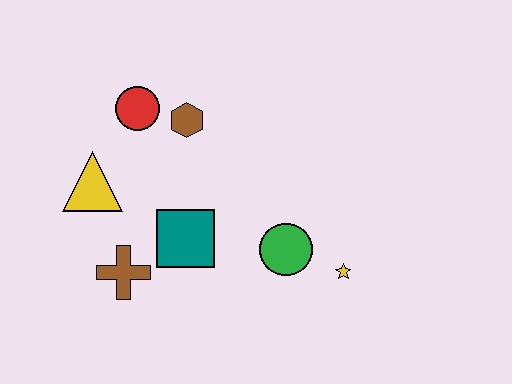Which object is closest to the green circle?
The yellow star is closest to the green circle.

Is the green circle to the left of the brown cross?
No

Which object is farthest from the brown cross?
The yellow star is farthest from the brown cross.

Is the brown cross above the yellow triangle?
No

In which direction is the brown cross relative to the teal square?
The brown cross is to the left of the teal square.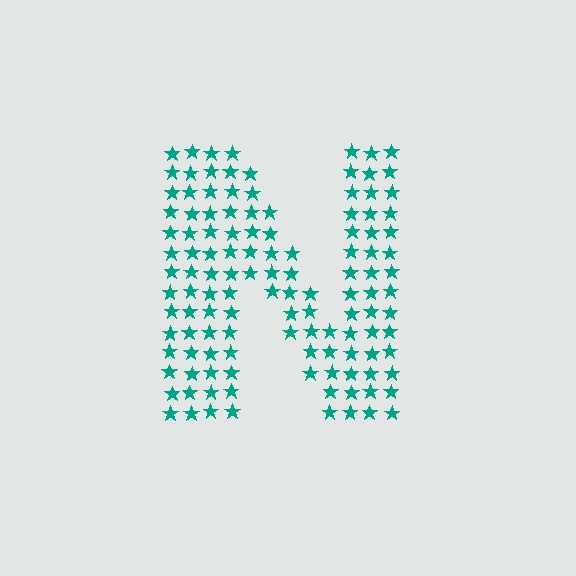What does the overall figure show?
The overall figure shows the letter N.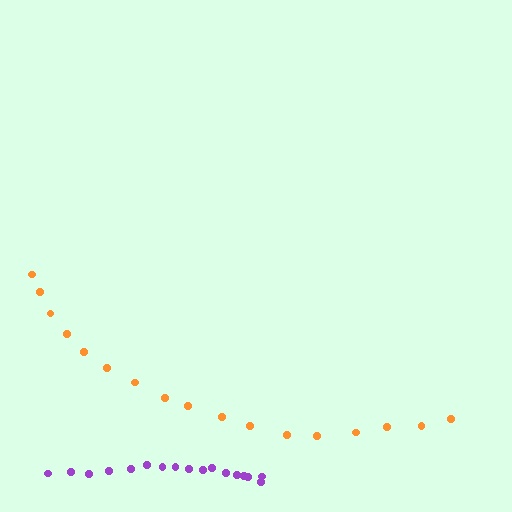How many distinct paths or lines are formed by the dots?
There are 2 distinct paths.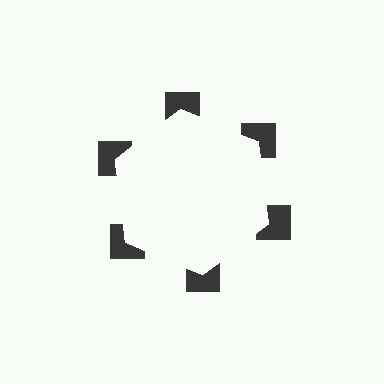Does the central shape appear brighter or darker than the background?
It typically appears slightly brighter than the background, even though no actual brightness change is drawn.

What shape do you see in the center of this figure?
An illusory hexagon — its edges are inferred from the aligned wedge cuts in the notched squares, not physically drawn.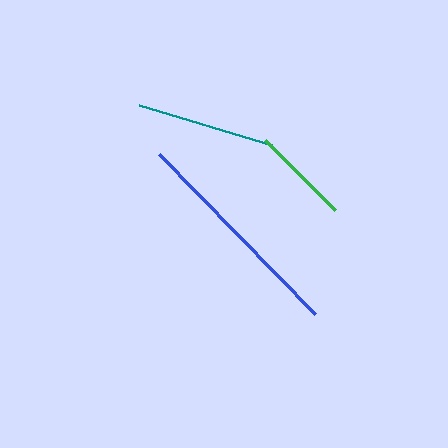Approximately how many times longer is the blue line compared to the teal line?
The blue line is approximately 1.6 times the length of the teal line.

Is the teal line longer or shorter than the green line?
The teal line is longer than the green line.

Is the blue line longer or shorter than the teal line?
The blue line is longer than the teal line.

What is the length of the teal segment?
The teal segment is approximately 139 pixels long.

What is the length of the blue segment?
The blue segment is approximately 223 pixels long.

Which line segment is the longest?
The blue line is the longest at approximately 223 pixels.